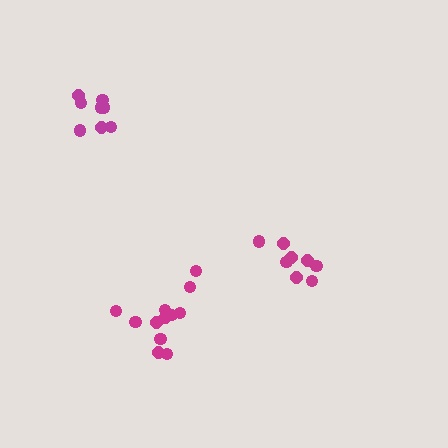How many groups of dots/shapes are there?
There are 3 groups.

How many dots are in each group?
Group 1: 8 dots, Group 2: 12 dots, Group 3: 8 dots (28 total).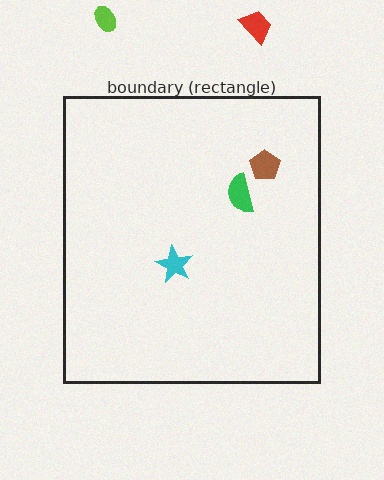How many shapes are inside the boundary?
3 inside, 2 outside.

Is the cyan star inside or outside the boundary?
Inside.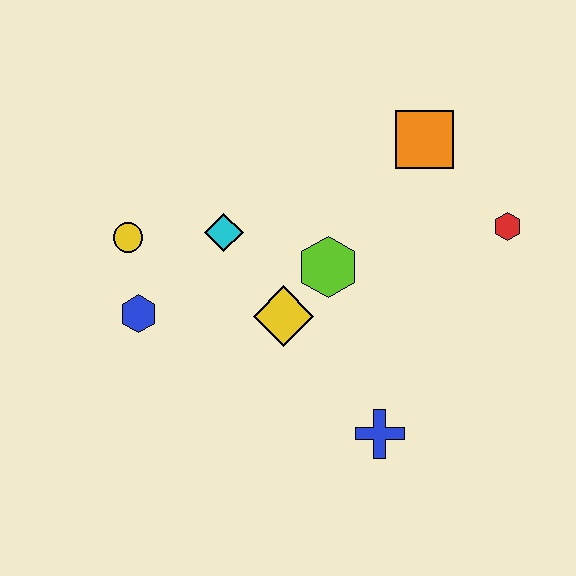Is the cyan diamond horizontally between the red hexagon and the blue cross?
No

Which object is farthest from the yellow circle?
The red hexagon is farthest from the yellow circle.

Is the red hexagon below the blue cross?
No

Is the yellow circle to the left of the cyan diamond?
Yes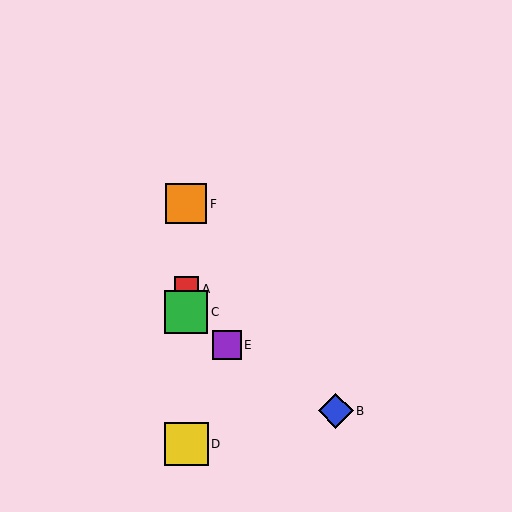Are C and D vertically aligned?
Yes, both are at x≈186.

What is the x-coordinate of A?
Object A is at x≈186.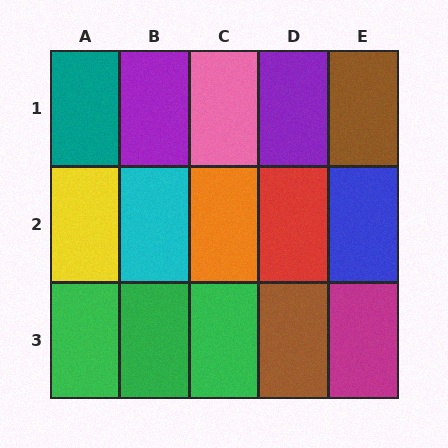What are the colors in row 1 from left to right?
Teal, purple, pink, purple, brown.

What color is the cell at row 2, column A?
Yellow.